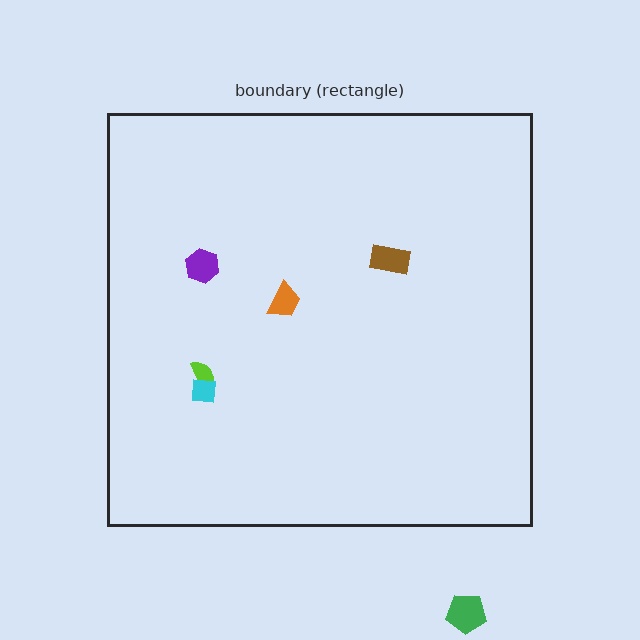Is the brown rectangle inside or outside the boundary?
Inside.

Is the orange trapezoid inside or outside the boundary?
Inside.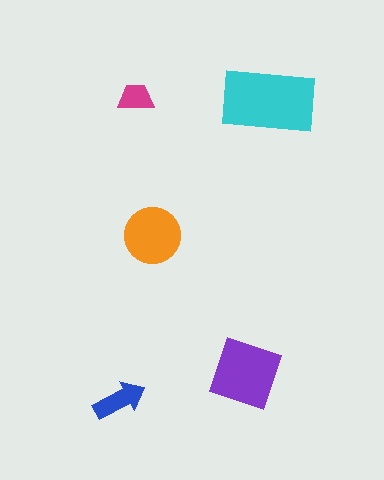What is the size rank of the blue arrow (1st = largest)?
4th.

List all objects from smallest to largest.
The magenta trapezoid, the blue arrow, the orange circle, the purple diamond, the cyan rectangle.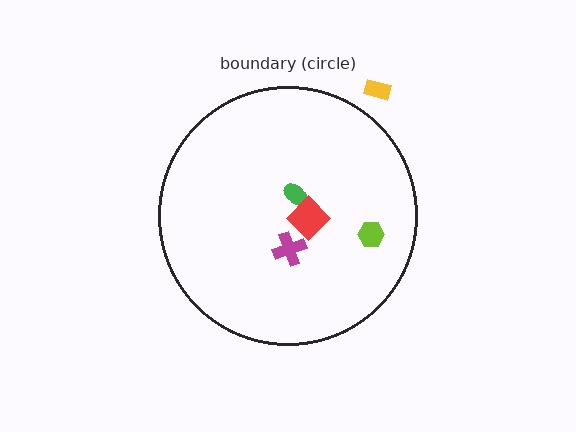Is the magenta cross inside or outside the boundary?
Inside.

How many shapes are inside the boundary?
4 inside, 1 outside.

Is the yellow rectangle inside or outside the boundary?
Outside.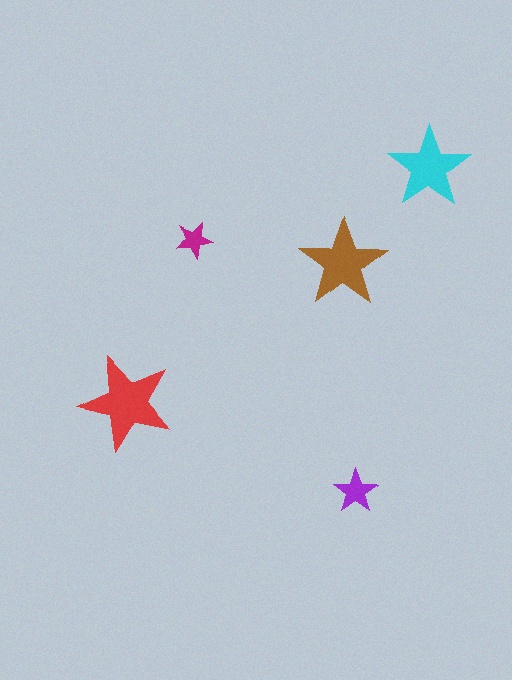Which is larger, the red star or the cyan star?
The red one.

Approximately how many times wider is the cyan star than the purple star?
About 2 times wider.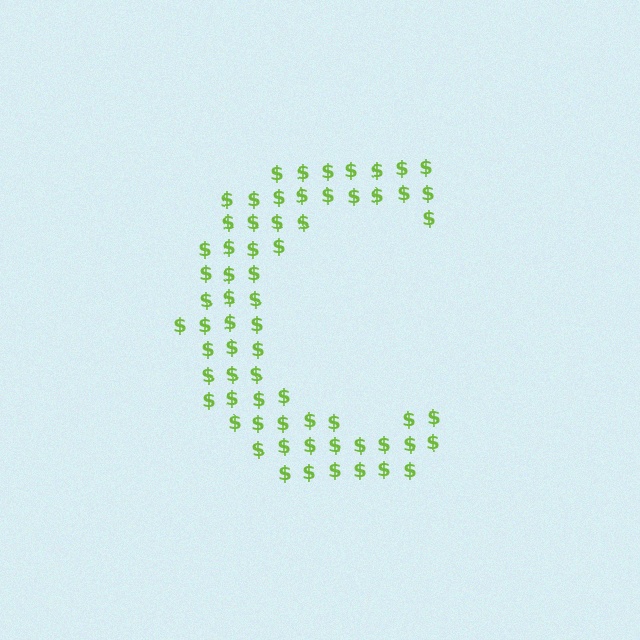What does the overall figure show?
The overall figure shows the letter C.